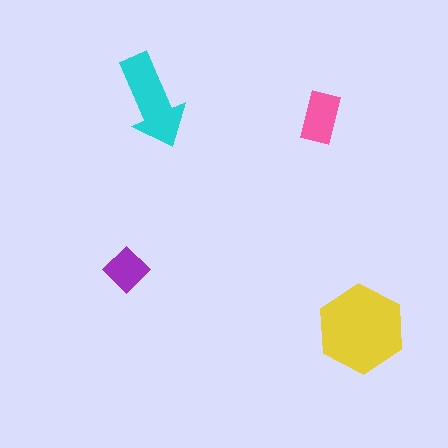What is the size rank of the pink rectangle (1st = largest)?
3rd.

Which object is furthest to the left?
The purple diamond is leftmost.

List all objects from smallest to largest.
The purple diamond, the pink rectangle, the cyan arrow, the yellow hexagon.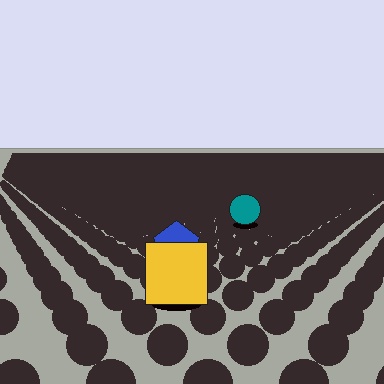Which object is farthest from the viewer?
The teal circle is farthest from the viewer. It appears smaller and the ground texture around it is denser.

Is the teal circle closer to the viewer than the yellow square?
No. The yellow square is closer — you can tell from the texture gradient: the ground texture is coarser near it.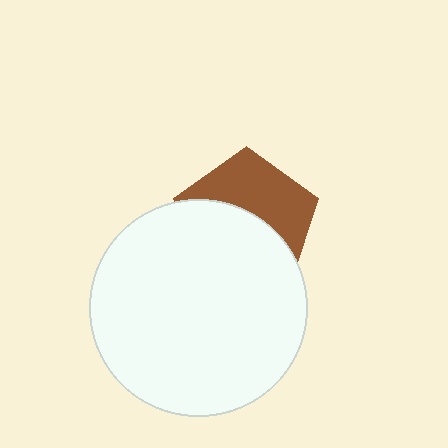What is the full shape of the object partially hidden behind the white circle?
The partially hidden object is a brown pentagon.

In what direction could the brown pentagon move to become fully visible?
The brown pentagon could move up. That would shift it out from behind the white circle entirely.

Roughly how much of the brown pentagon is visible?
About half of it is visible (roughly 46%).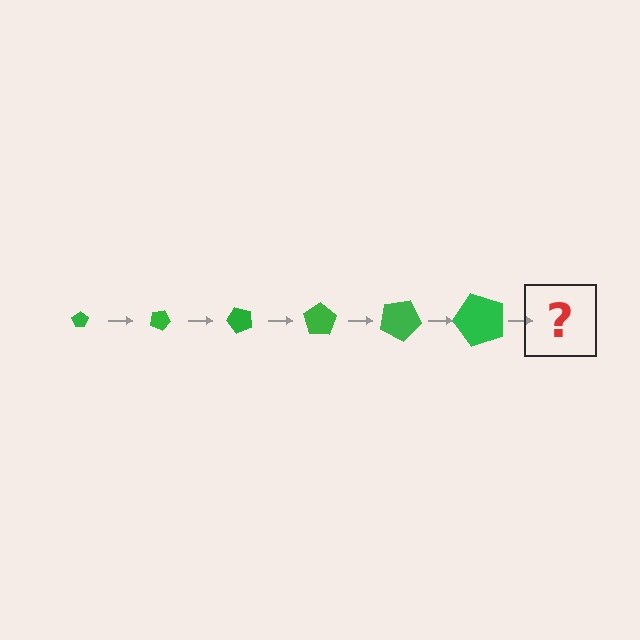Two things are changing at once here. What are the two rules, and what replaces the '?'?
The two rules are that the pentagon grows larger each step and it rotates 25 degrees each step. The '?' should be a pentagon, larger than the previous one and rotated 150 degrees from the start.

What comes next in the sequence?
The next element should be a pentagon, larger than the previous one and rotated 150 degrees from the start.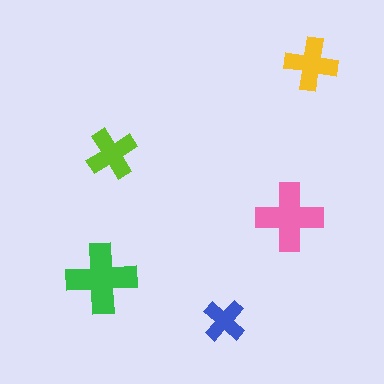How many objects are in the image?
There are 5 objects in the image.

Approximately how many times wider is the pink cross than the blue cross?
About 1.5 times wider.